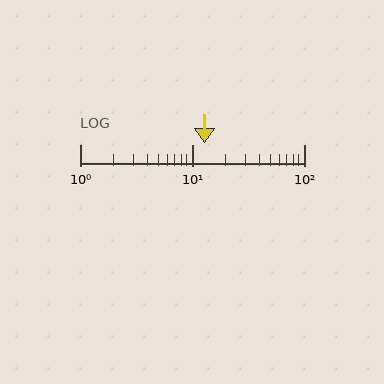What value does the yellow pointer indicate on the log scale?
The pointer indicates approximately 13.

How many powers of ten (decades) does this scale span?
The scale spans 2 decades, from 1 to 100.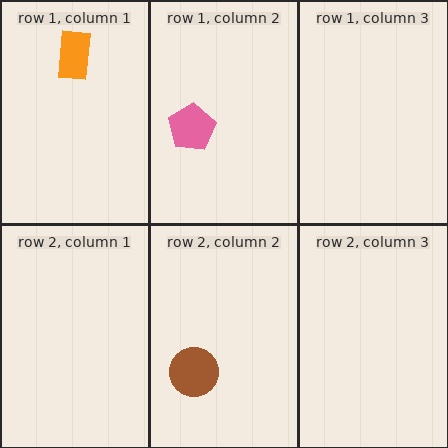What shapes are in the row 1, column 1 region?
The orange rectangle.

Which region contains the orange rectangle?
The row 1, column 1 region.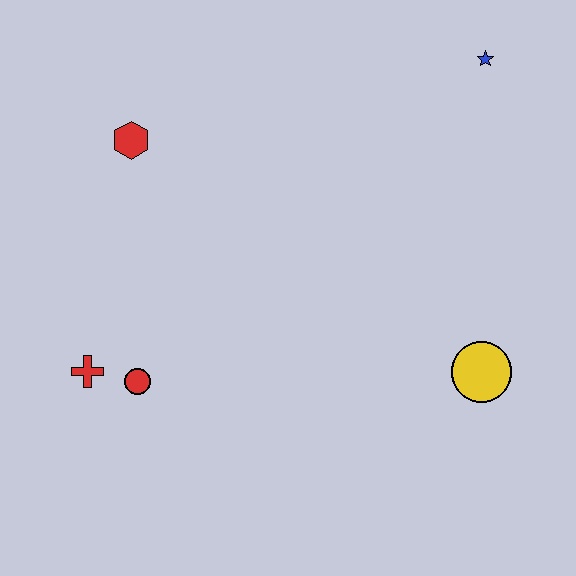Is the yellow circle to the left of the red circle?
No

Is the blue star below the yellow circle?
No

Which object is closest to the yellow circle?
The blue star is closest to the yellow circle.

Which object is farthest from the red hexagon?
The yellow circle is farthest from the red hexagon.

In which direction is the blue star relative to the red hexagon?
The blue star is to the right of the red hexagon.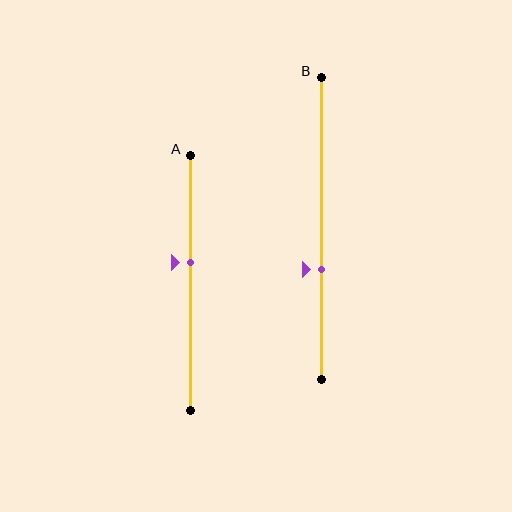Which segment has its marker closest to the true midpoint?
Segment A has its marker closest to the true midpoint.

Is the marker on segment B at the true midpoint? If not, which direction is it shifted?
No, the marker on segment B is shifted downward by about 14% of the segment length.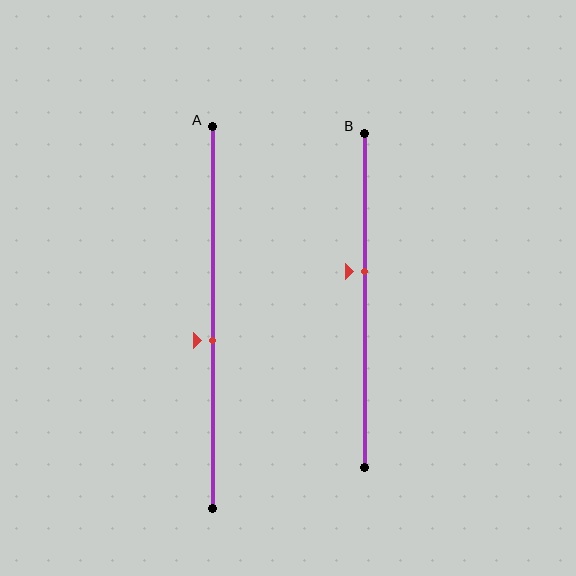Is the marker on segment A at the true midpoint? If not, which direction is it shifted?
No, the marker on segment A is shifted downward by about 6% of the segment length.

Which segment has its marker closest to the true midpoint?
Segment A has its marker closest to the true midpoint.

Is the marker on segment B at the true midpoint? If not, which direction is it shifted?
No, the marker on segment B is shifted upward by about 9% of the segment length.